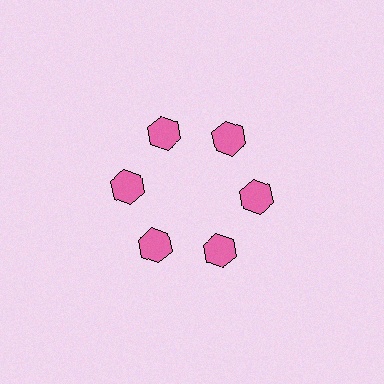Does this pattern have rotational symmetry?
Yes, this pattern has 6-fold rotational symmetry. It looks the same after rotating 60 degrees around the center.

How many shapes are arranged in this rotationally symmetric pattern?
There are 6 shapes, arranged in 6 groups of 1.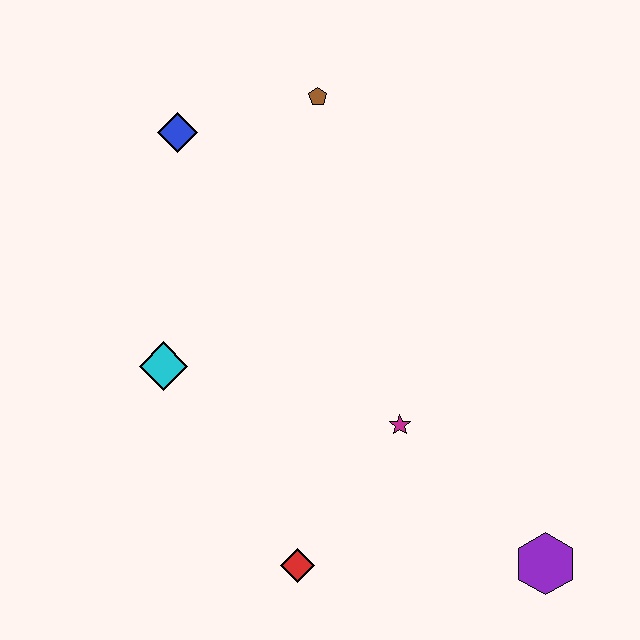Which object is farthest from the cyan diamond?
The purple hexagon is farthest from the cyan diamond.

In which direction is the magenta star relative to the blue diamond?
The magenta star is below the blue diamond.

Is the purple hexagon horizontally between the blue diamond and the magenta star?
No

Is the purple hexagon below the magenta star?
Yes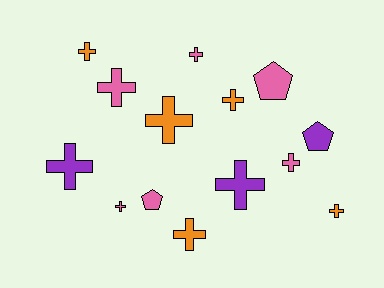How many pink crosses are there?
There are 4 pink crosses.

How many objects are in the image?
There are 14 objects.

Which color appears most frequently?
Pink, with 6 objects.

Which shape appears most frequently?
Cross, with 11 objects.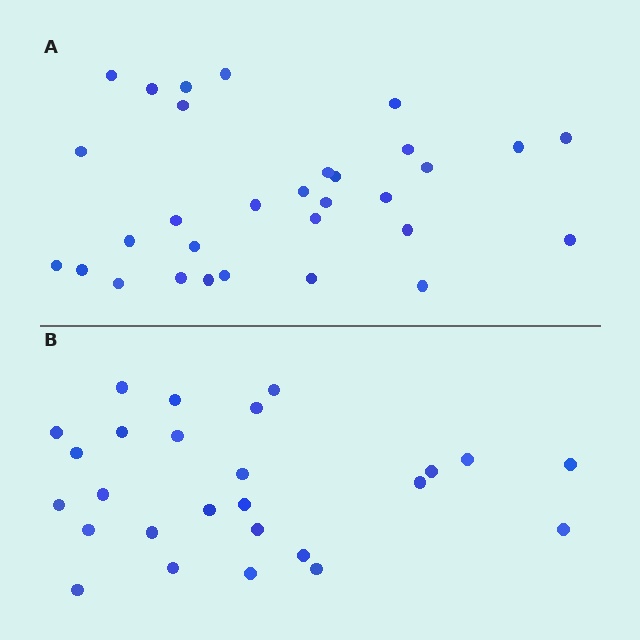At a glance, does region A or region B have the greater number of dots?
Region A (the top region) has more dots.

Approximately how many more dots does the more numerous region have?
Region A has about 5 more dots than region B.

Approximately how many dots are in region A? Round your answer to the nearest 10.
About 30 dots. (The exact count is 31, which rounds to 30.)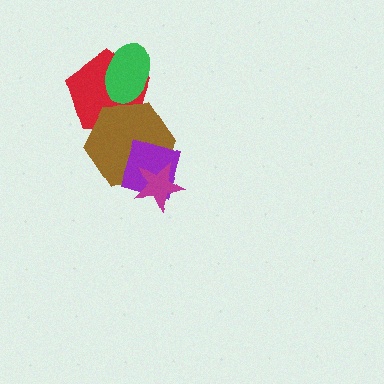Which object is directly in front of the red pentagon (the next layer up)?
The brown hexagon is directly in front of the red pentagon.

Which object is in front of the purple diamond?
The magenta star is in front of the purple diamond.